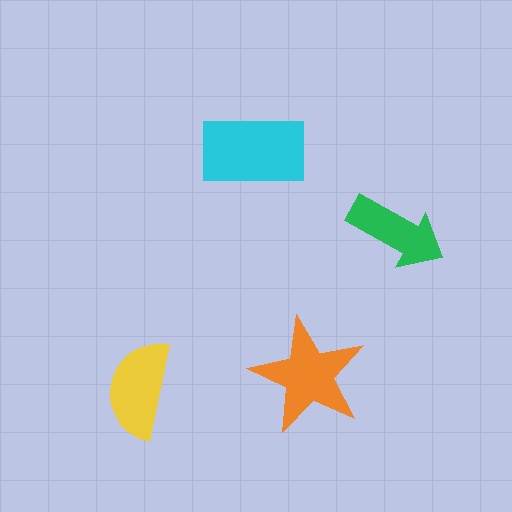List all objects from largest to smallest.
The cyan rectangle, the orange star, the yellow semicircle, the green arrow.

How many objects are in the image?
There are 4 objects in the image.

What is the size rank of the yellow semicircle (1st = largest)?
3rd.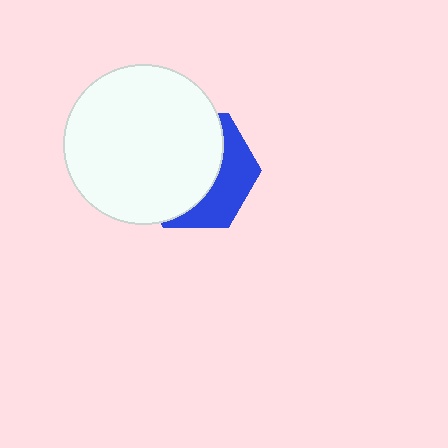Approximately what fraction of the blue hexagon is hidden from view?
Roughly 64% of the blue hexagon is hidden behind the white circle.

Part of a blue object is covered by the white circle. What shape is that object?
It is a hexagon.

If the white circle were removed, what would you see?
You would see the complete blue hexagon.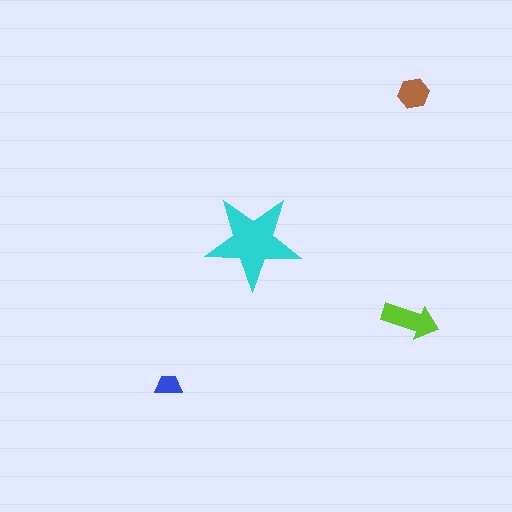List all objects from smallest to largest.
The blue trapezoid, the brown hexagon, the lime arrow, the cyan star.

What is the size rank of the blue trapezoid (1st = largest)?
4th.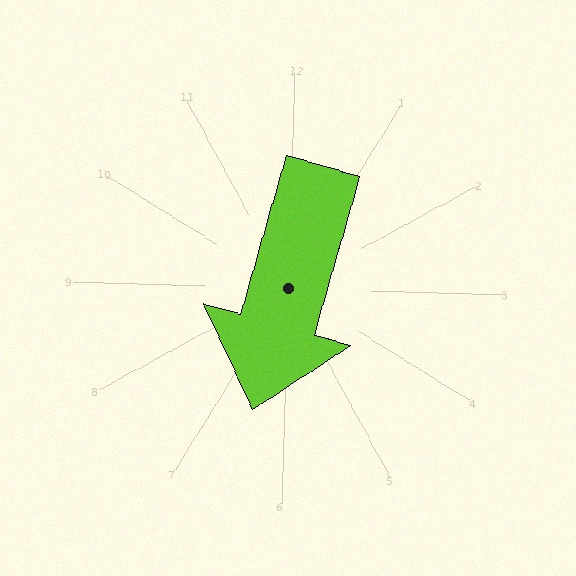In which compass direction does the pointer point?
South.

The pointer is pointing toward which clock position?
Roughly 6 o'clock.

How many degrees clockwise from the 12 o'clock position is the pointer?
Approximately 194 degrees.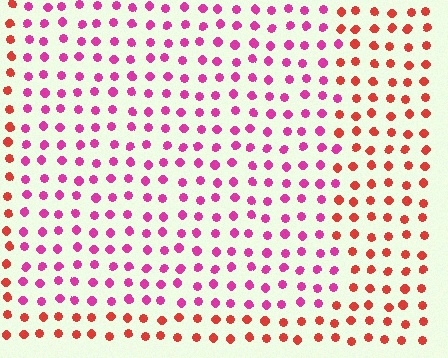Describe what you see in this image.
The image is filled with small red elements in a uniform arrangement. A rectangle-shaped region is visible where the elements are tinted to a slightly different hue, forming a subtle color boundary.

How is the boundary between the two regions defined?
The boundary is defined purely by a slight shift in hue (about 43 degrees). Spacing, size, and orientation are identical on both sides.